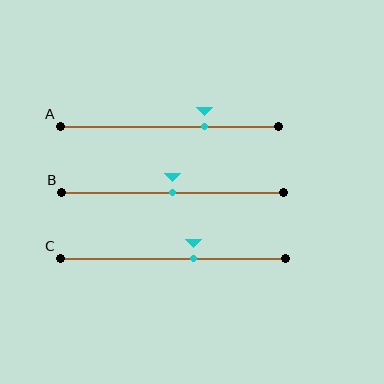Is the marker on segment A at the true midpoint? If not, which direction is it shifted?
No, the marker on segment A is shifted to the right by about 16% of the segment length.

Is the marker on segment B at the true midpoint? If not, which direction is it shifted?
Yes, the marker on segment B is at the true midpoint.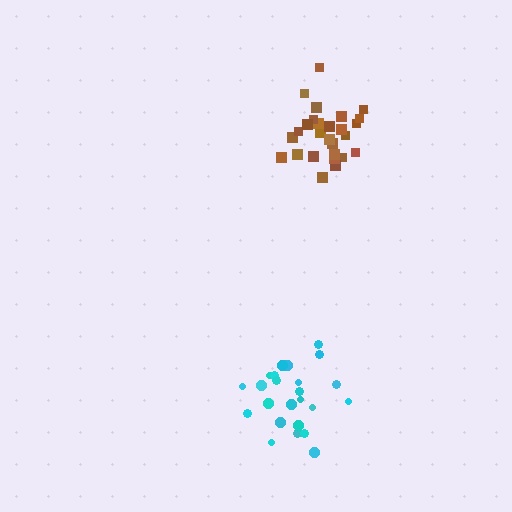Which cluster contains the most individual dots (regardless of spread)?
Brown (27).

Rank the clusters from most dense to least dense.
brown, cyan.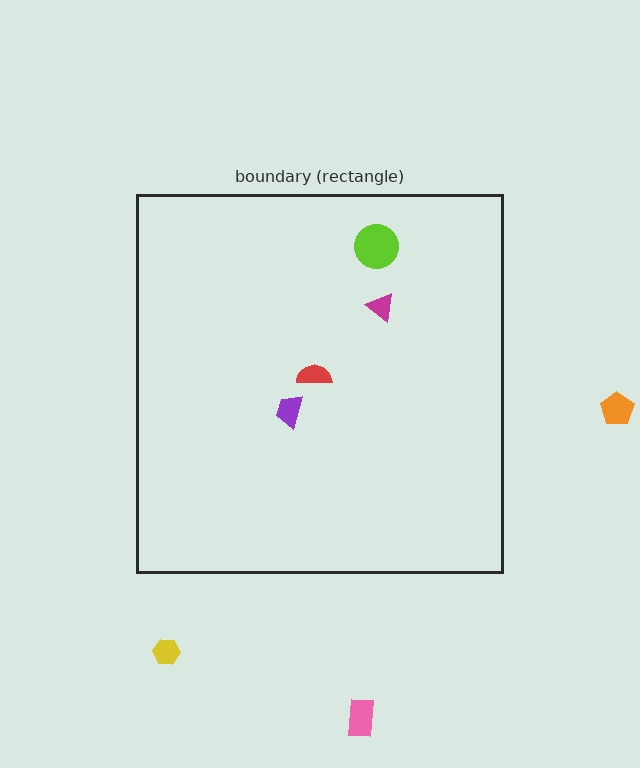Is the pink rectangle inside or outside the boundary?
Outside.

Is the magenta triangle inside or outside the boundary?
Inside.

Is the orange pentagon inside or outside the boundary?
Outside.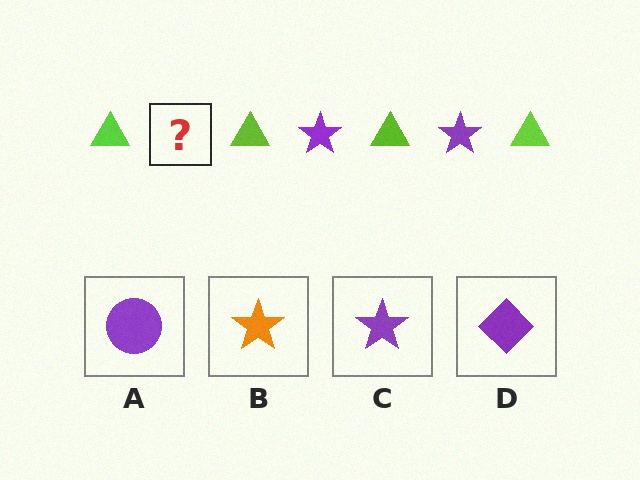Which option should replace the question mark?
Option C.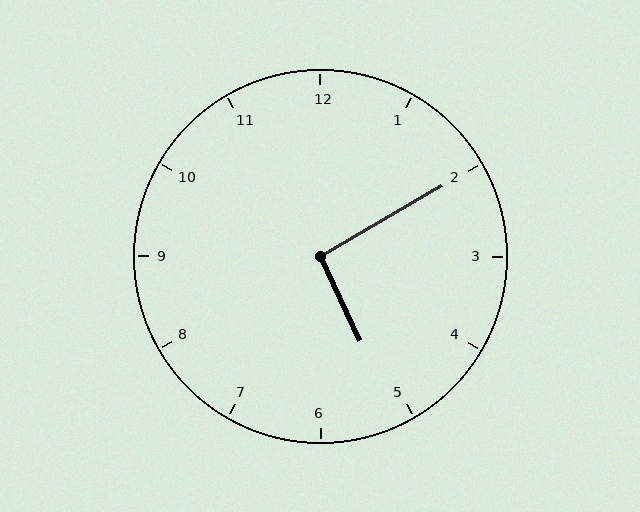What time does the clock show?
5:10.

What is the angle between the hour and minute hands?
Approximately 95 degrees.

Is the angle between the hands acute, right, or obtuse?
It is right.